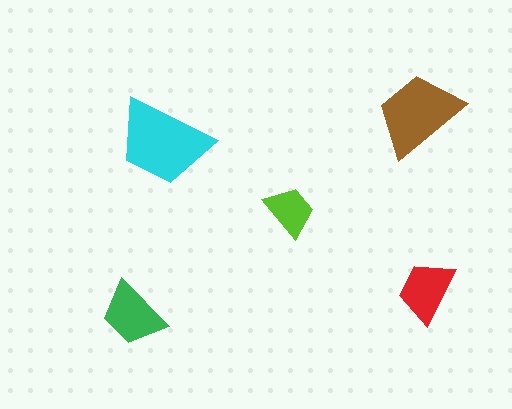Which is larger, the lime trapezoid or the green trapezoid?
The green one.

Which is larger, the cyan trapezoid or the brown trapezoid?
The cyan one.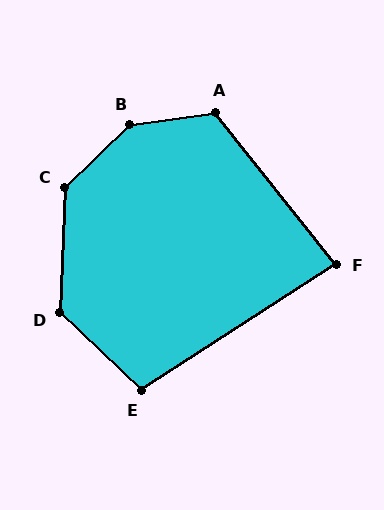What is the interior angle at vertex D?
Approximately 131 degrees (obtuse).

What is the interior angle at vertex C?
Approximately 136 degrees (obtuse).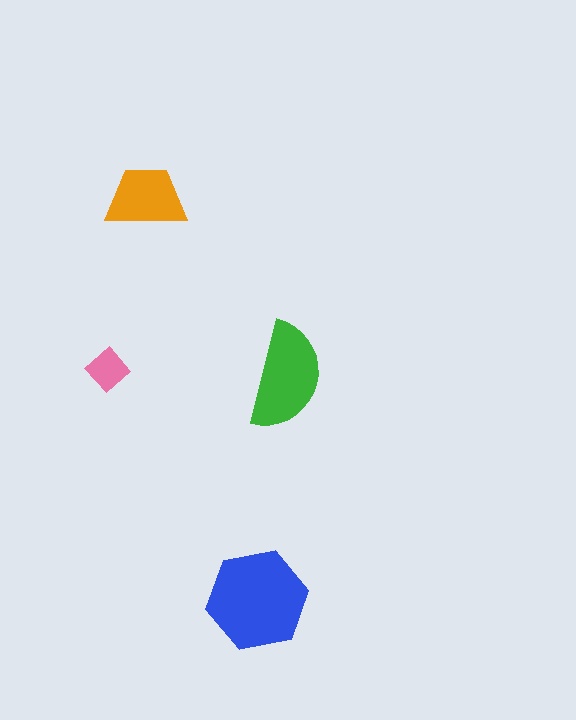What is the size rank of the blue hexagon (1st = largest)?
1st.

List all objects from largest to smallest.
The blue hexagon, the green semicircle, the orange trapezoid, the pink diamond.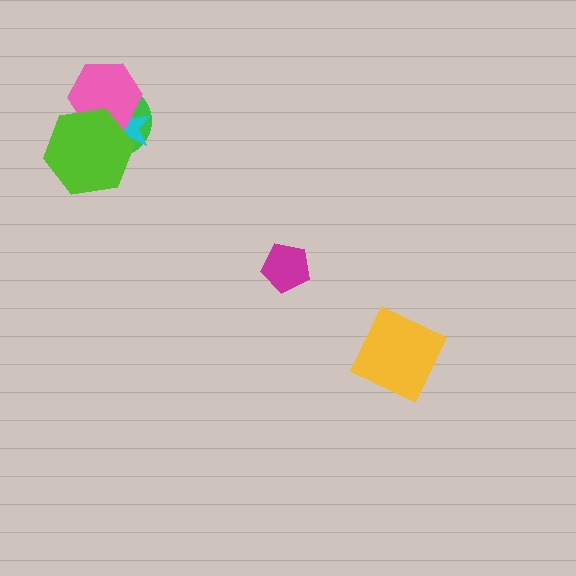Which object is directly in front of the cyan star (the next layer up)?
The pink hexagon is directly in front of the cyan star.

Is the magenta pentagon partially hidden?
No, no other shape covers it.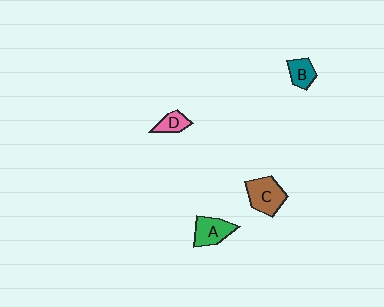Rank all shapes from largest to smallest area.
From largest to smallest: C (brown), A (green), B (teal), D (pink).